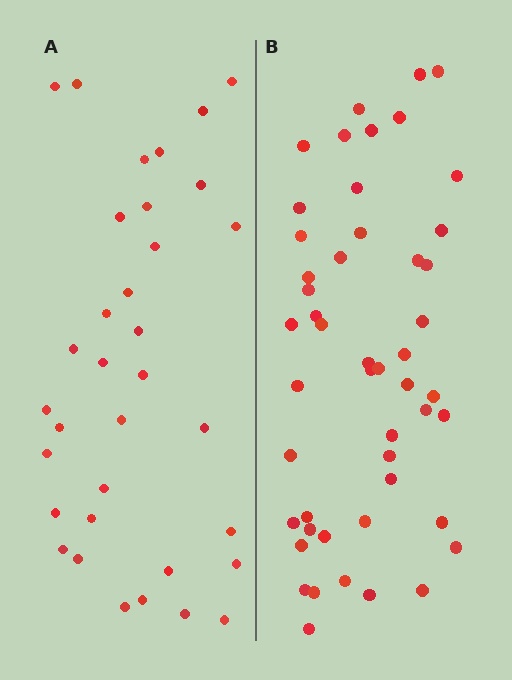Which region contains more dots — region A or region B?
Region B (the right region) has more dots.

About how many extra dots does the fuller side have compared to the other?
Region B has approximately 15 more dots than region A.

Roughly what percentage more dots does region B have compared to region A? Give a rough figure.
About 45% more.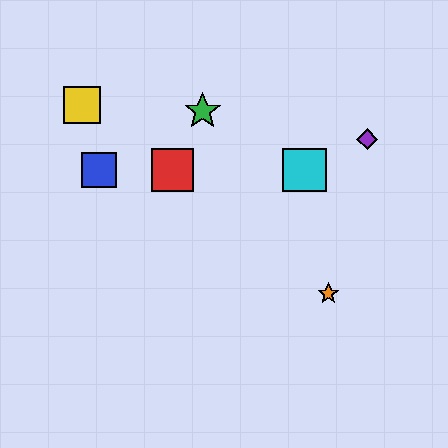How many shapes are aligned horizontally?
3 shapes (the red square, the blue square, the cyan square) are aligned horizontally.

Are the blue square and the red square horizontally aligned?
Yes, both are at y≈170.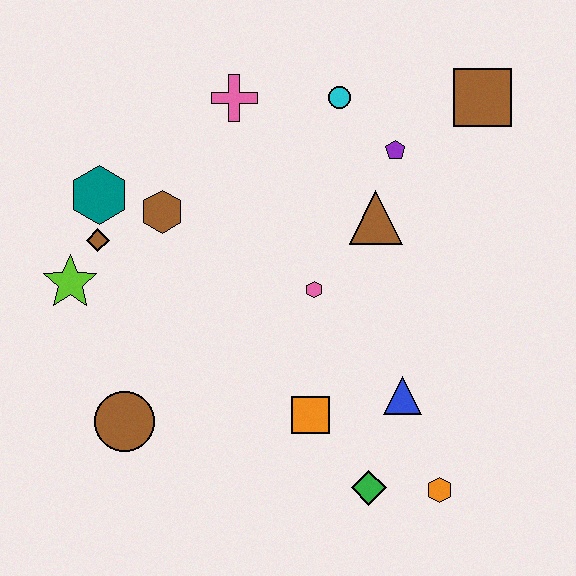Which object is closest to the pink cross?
The cyan circle is closest to the pink cross.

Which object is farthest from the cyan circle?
The orange hexagon is farthest from the cyan circle.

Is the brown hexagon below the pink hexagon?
No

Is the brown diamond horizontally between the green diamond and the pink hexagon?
No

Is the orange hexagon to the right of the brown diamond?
Yes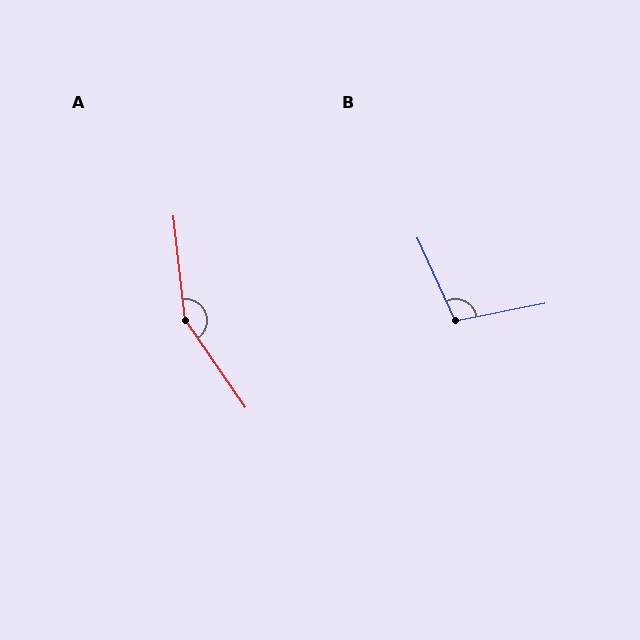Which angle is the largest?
A, at approximately 151 degrees.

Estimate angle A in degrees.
Approximately 151 degrees.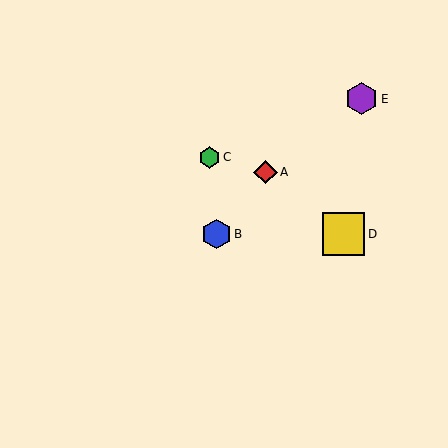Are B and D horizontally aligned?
Yes, both are at y≈234.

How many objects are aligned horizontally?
2 objects (B, D) are aligned horizontally.